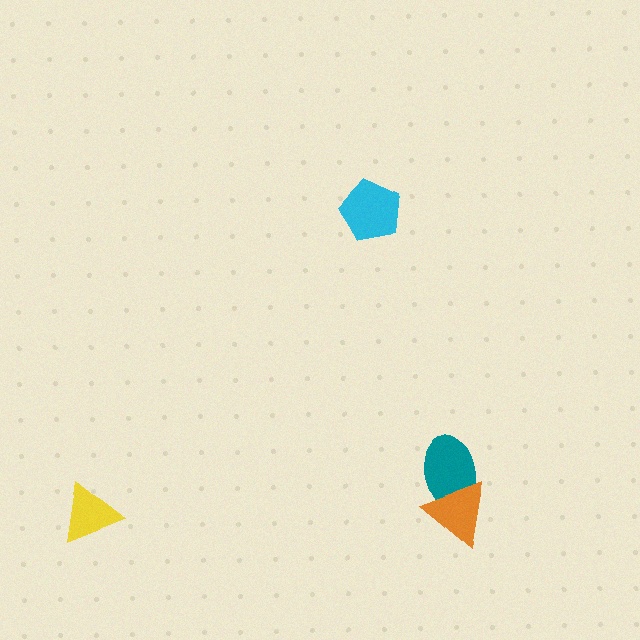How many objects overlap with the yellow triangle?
0 objects overlap with the yellow triangle.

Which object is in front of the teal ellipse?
The orange triangle is in front of the teal ellipse.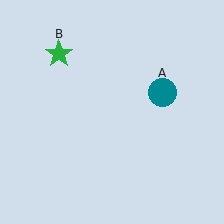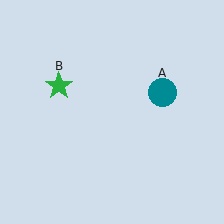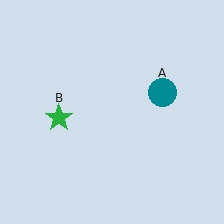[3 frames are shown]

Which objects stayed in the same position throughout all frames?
Teal circle (object A) remained stationary.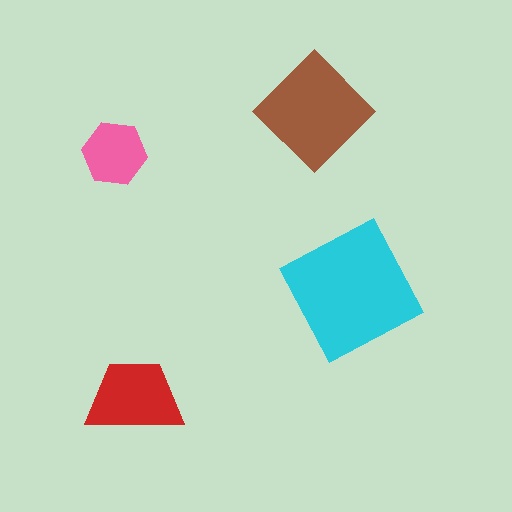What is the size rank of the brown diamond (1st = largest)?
2nd.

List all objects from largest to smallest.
The cyan square, the brown diamond, the red trapezoid, the pink hexagon.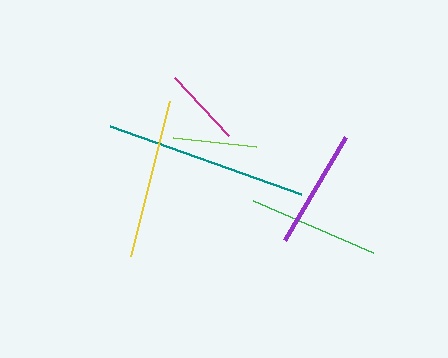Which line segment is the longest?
The teal line is the longest at approximately 203 pixels.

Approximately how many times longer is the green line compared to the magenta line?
The green line is approximately 1.6 times the length of the magenta line.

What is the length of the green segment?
The green segment is approximately 130 pixels long.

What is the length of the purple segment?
The purple segment is approximately 120 pixels long.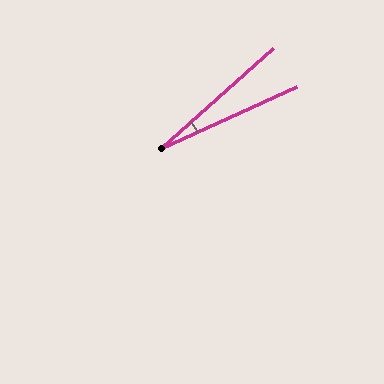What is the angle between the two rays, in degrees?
Approximately 17 degrees.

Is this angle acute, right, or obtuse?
It is acute.